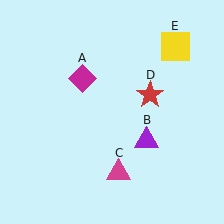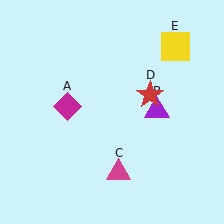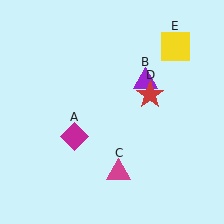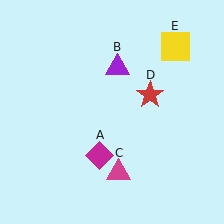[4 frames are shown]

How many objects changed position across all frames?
2 objects changed position: magenta diamond (object A), purple triangle (object B).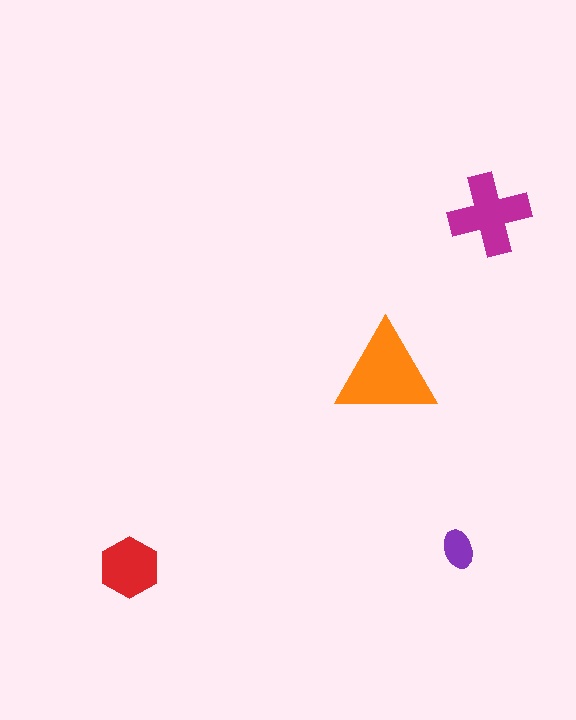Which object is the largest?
The orange triangle.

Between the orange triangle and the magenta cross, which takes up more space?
The orange triangle.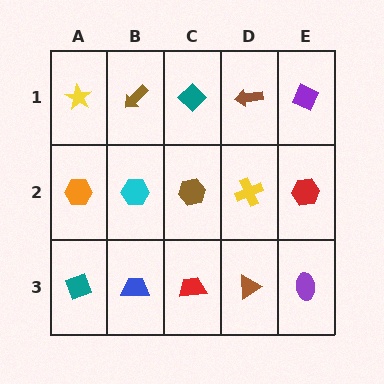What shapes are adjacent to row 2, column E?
A purple diamond (row 1, column E), a purple ellipse (row 3, column E), a yellow cross (row 2, column D).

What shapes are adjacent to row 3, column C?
A brown hexagon (row 2, column C), a blue trapezoid (row 3, column B), a brown triangle (row 3, column D).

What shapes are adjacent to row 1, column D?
A yellow cross (row 2, column D), a teal diamond (row 1, column C), a purple diamond (row 1, column E).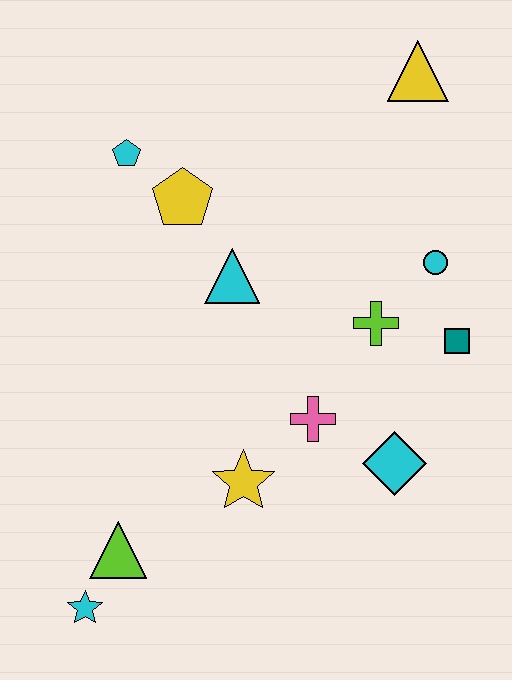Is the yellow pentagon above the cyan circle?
Yes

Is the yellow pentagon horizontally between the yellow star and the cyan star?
Yes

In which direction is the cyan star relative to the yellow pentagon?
The cyan star is below the yellow pentagon.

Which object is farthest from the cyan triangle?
The cyan star is farthest from the cyan triangle.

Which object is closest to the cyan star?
The lime triangle is closest to the cyan star.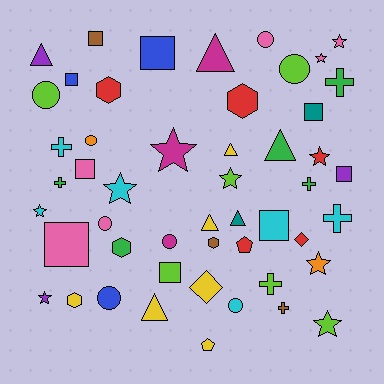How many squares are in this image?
There are 9 squares.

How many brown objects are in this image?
There are 3 brown objects.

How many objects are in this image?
There are 50 objects.